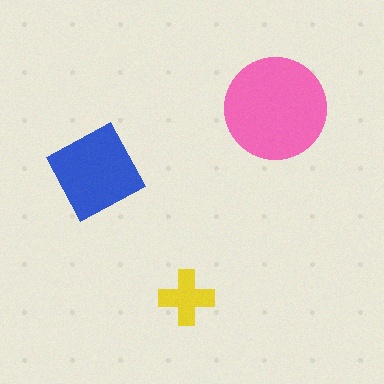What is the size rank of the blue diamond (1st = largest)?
2nd.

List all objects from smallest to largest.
The yellow cross, the blue diamond, the pink circle.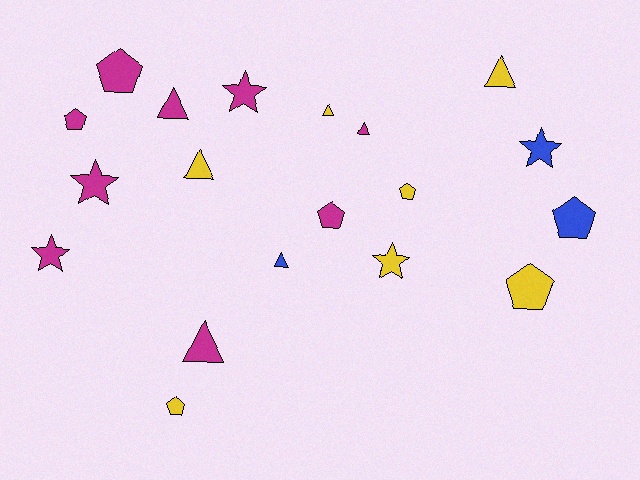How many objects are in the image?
There are 19 objects.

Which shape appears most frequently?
Triangle, with 7 objects.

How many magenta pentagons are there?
There are 3 magenta pentagons.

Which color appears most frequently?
Magenta, with 9 objects.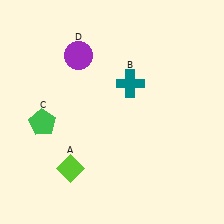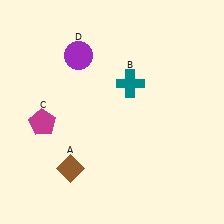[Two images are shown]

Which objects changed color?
A changed from lime to brown. C changed from green to magenta.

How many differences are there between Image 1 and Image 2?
There are 2 differences between the two images.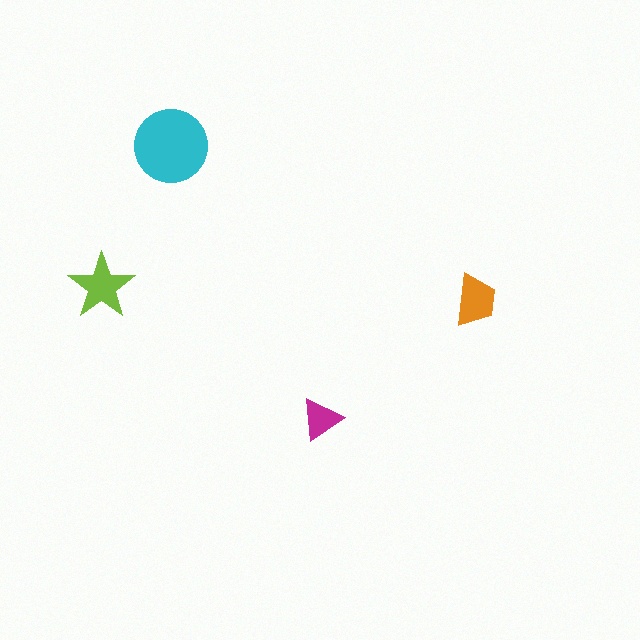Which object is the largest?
The cyan circle.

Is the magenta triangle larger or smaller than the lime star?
Smaller.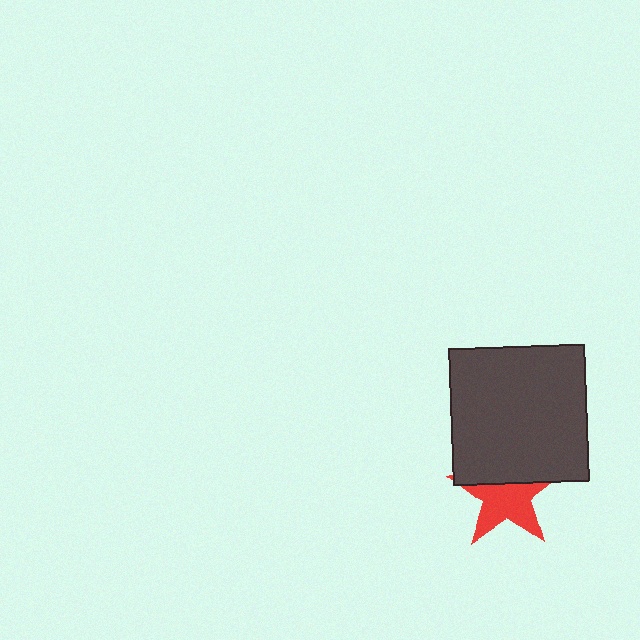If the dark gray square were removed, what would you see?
You would see the complete red star.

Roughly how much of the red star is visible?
About half of it is visible (roughly 60%).